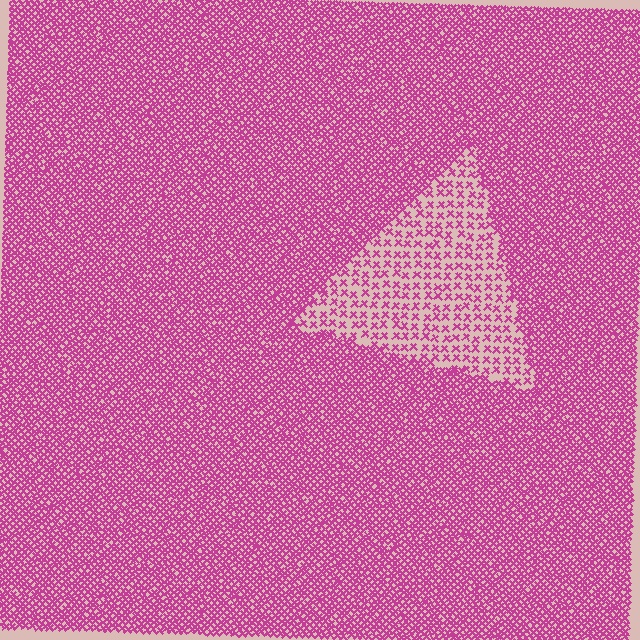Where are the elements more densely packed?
The elements are more densely packed outside the triangle boundary.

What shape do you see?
I see a triangle.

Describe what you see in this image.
The image contains small magenta elements arranged at two different densities. A triangle-shaped region is visible where the elements are less densely packed than the surrounding area.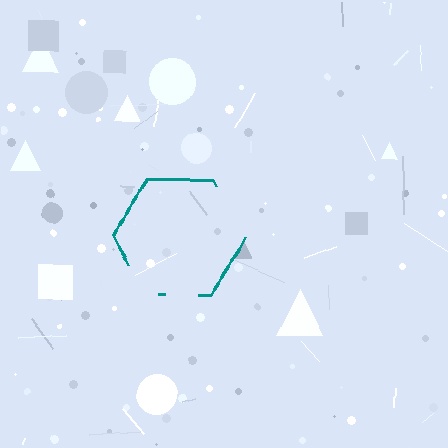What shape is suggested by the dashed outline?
The dashed outline suggests a hexagon.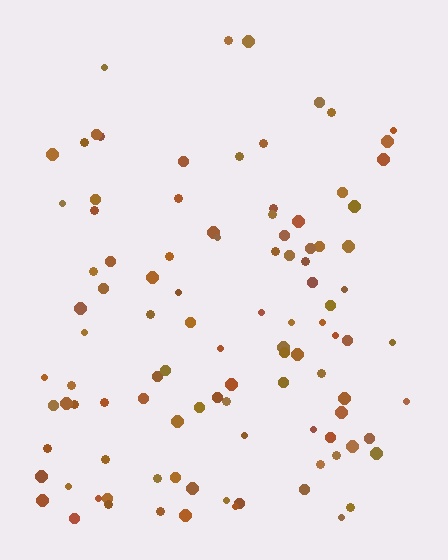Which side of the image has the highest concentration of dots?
The bottom.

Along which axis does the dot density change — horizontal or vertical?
Vertical.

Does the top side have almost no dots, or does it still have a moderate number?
Still a moderate number, just noticeably fewer than the bottom.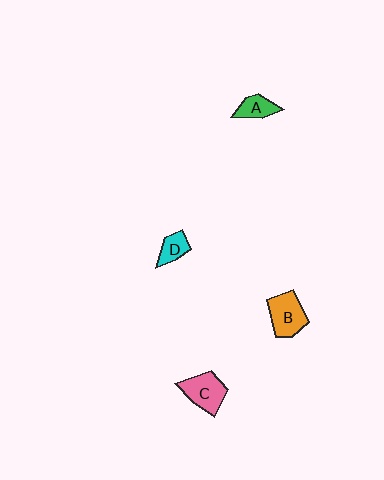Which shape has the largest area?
Shape B (orange).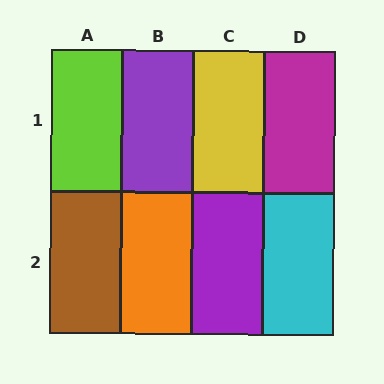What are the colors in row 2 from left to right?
Brown, orange, purple, cyan.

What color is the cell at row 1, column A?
Lime.